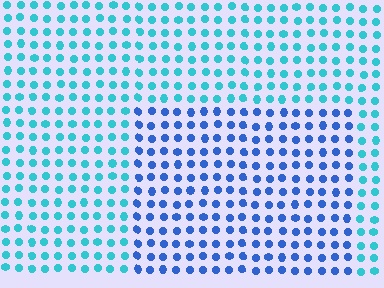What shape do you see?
I see a rectangle.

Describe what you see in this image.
The image is filled with small cyan elements in a uniform arrangement. A rectangle-shaped region is visible where the elements are tinted to a slightly different hue, forming a subtle color boundary.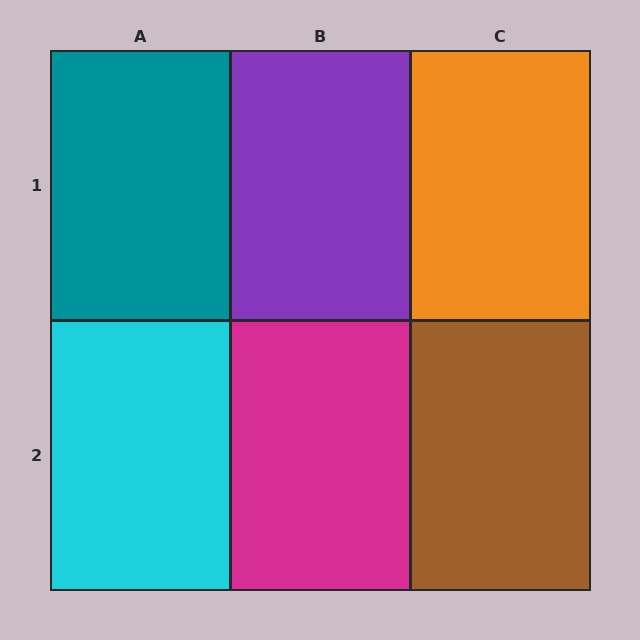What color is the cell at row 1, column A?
Teal.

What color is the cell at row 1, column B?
Purple.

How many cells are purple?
1 cell is purple.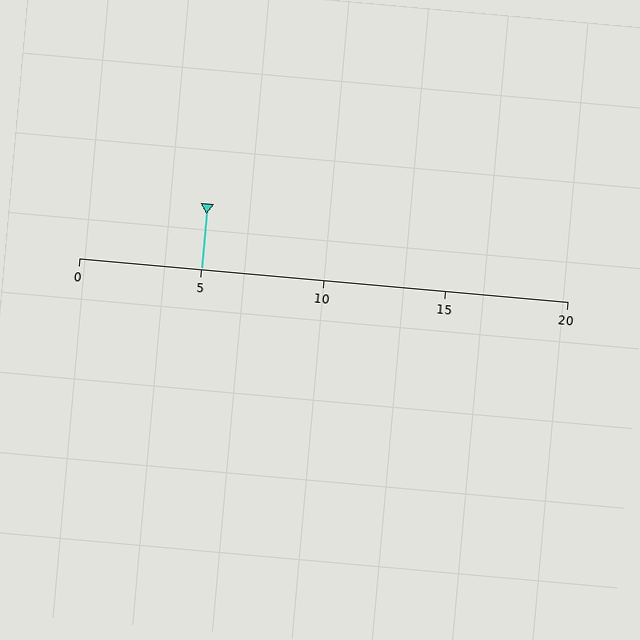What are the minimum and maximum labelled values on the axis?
The axis runs from 0 to 20.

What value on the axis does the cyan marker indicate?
The marker indicates approximately 5.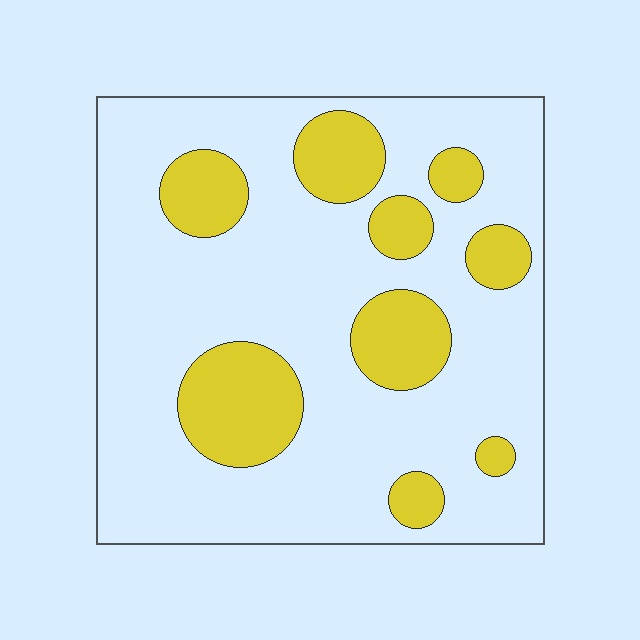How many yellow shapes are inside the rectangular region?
9.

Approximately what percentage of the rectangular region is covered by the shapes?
Approximately 25%.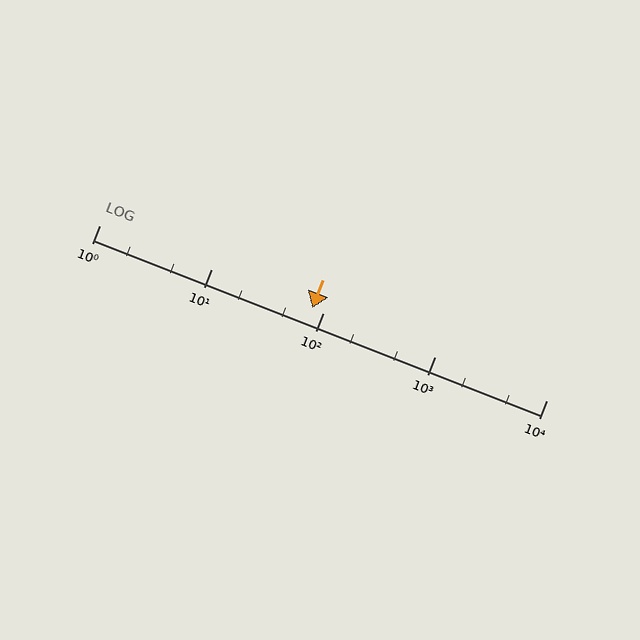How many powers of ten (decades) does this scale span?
The scale spans 4 decades, from 1 to 10000.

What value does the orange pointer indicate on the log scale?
The pointer indicates approximately 80.